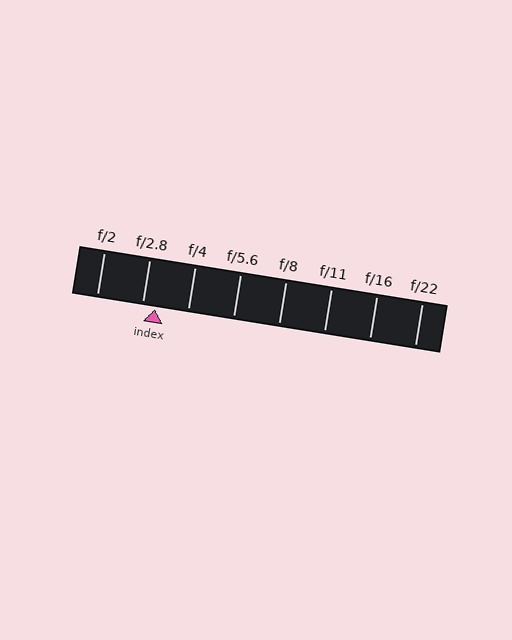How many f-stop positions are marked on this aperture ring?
There are 8 f-stop positions marked.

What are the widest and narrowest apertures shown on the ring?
The widest aperture shown is f/2 and the narrowest is f/22.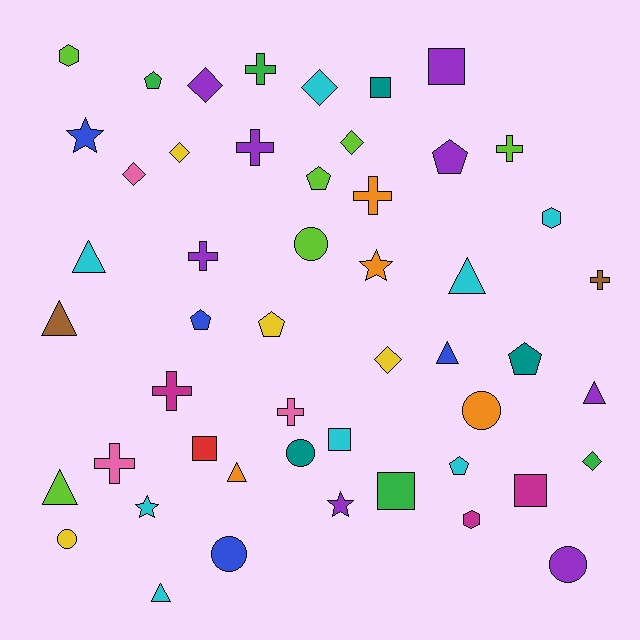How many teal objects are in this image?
There are 3 teal objects.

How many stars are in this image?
There are 4 stars.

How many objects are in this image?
There are 50 objects.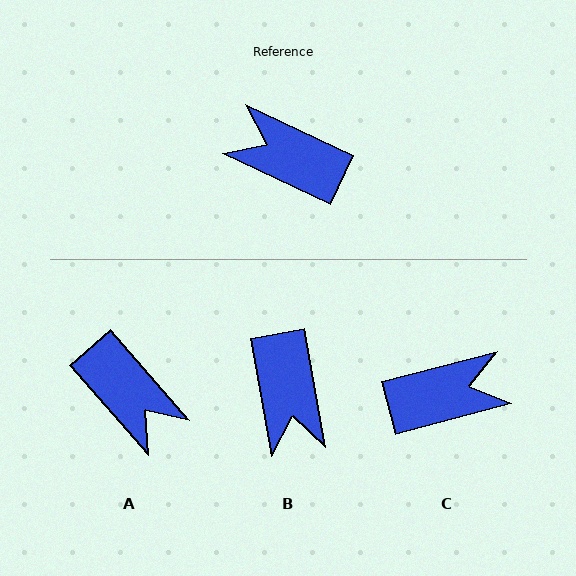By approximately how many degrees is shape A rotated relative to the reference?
Approximately 156 degrees counter-clockwise.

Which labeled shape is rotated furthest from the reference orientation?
A, about 156 degrees away.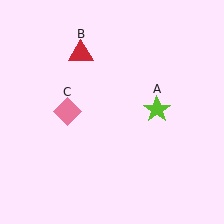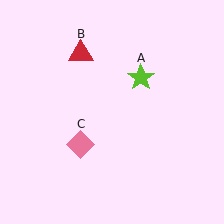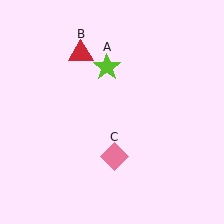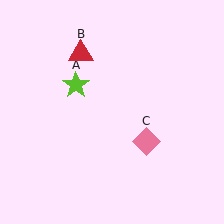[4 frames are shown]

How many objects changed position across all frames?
2 objects changed position: lime star (object A), pink diamond (object C).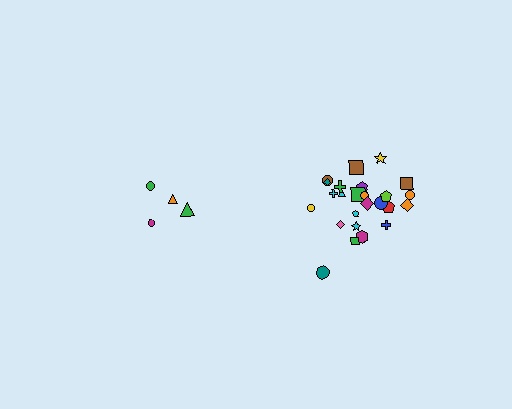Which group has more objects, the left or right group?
The right group.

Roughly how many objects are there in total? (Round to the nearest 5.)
Roughly 30 objects in total.